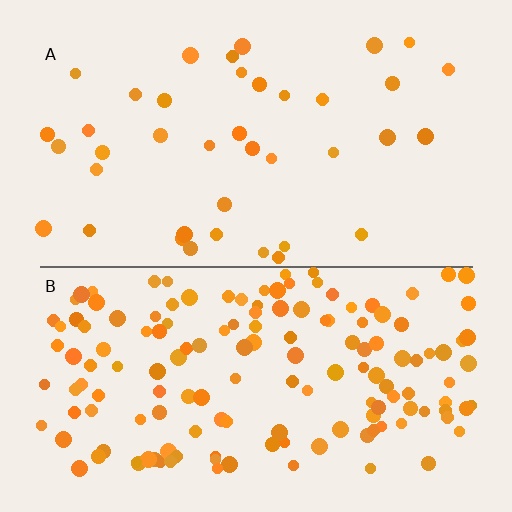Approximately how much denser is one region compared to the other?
Approximately 3.8× — region B over region A.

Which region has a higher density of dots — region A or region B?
B (the bottom).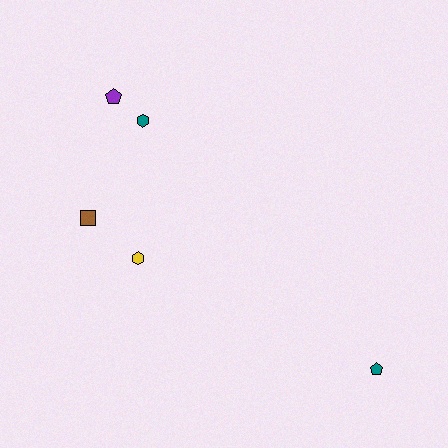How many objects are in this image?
There are 5 objects.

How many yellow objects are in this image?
There is 1 yellow object.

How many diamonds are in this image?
There are no diamonds.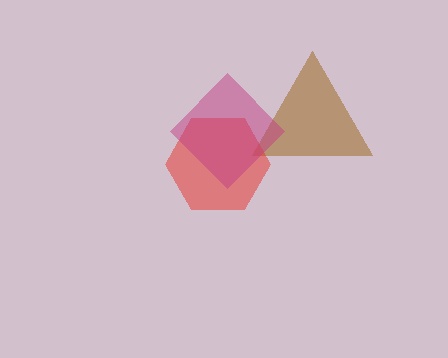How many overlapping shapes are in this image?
There are 3 overlapping shapes in the image.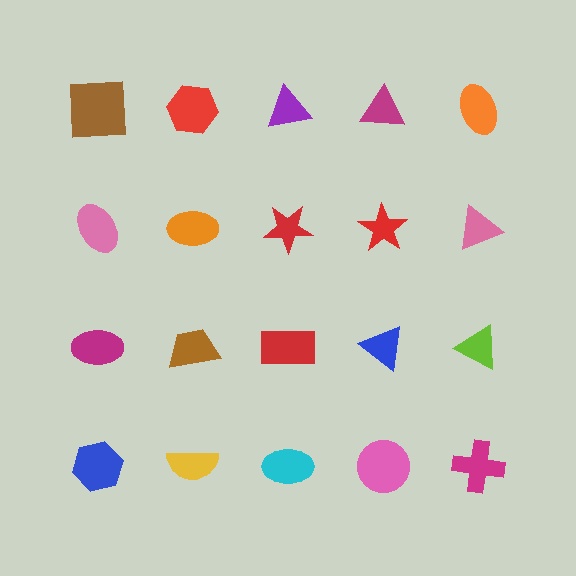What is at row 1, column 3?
A purple triangle.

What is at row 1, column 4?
A magenta triangle.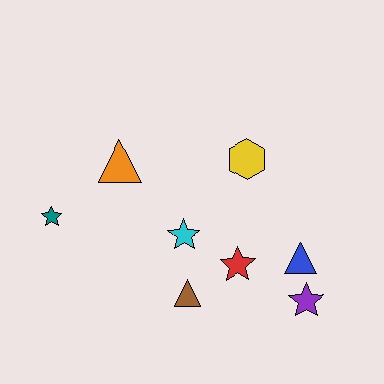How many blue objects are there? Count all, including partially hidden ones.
There is 1 blue object.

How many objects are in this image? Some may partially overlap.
There are 8 objects.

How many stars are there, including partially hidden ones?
There are 4 stars.